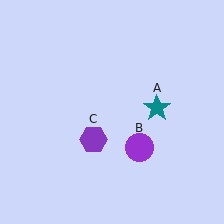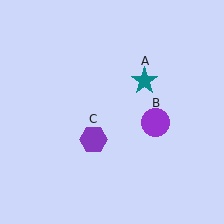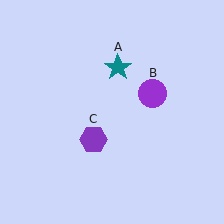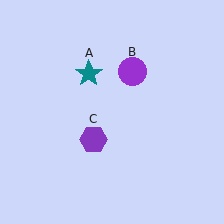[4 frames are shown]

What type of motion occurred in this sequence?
The teal star (object A), purple circle (object B) rotated counterclockwise around the center of the scene.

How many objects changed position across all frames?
2 objects changed position: teal star (object A), purple circle (object B).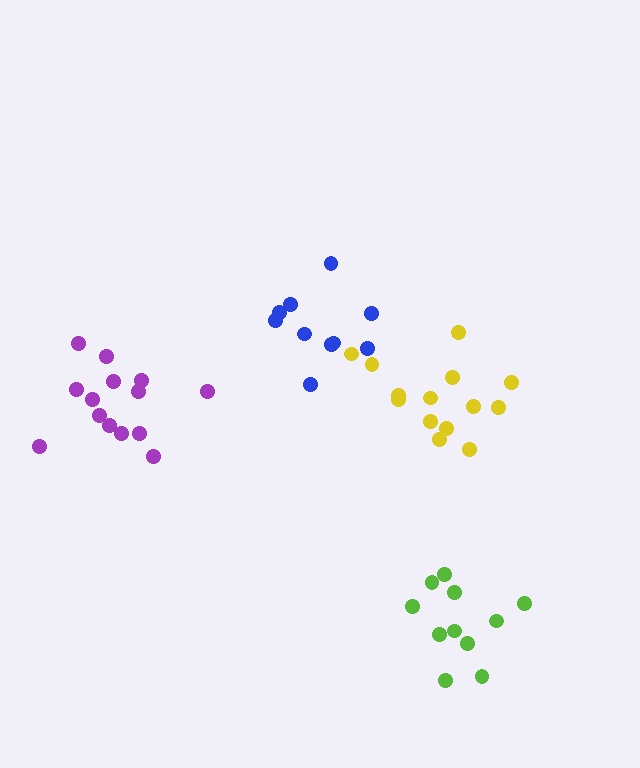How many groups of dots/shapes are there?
There are 4 groups.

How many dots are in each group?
Group 1: 11 dots, Group 2: 14 dots, Group 3: 10 dots, Group 4: 14 dots (49 total).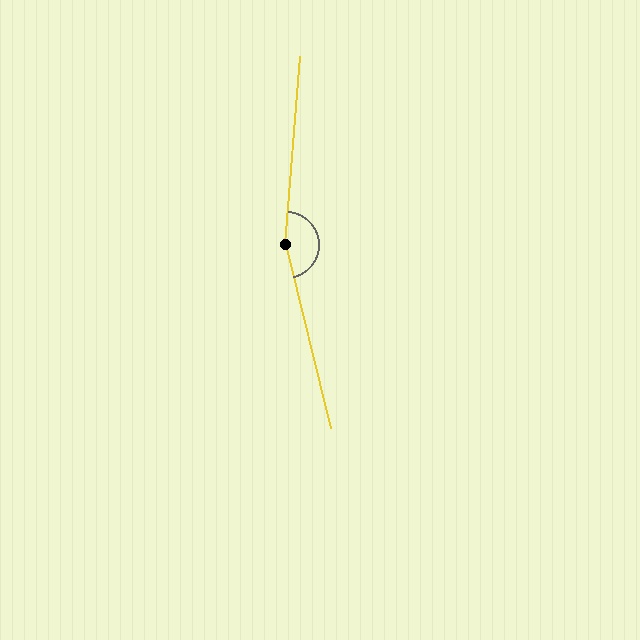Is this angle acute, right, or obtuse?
It is obtuse.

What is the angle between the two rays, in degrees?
Approximately 162 degrees.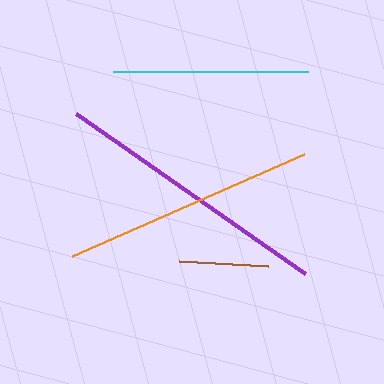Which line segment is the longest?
The purple line is the longest at approximately 280 pixels.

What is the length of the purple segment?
The purple segment is approximately 280 pixels long.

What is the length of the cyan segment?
The cyan segment is approximately 195 pixels long.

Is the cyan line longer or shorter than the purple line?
The purple line is longer than the cyan line.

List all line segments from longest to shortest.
From longest to shortest: purple, orange, cyan, brown.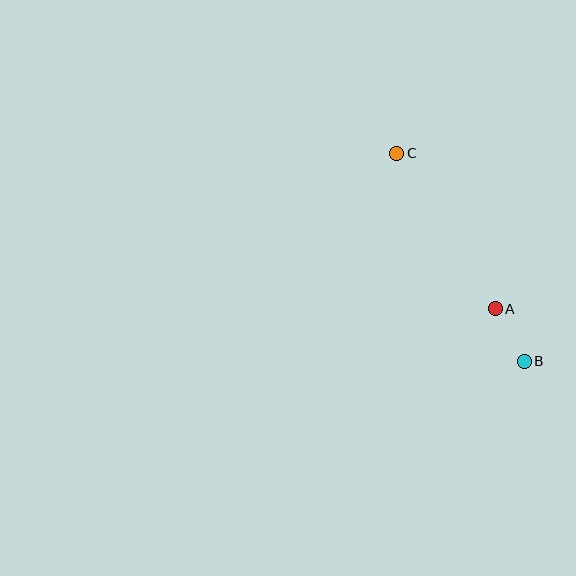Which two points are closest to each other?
Points A and B are closest to each other.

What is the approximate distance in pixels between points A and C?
The distance between A and C is approximately 184 pixels.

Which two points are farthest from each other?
Points B and C are farthest from each other.